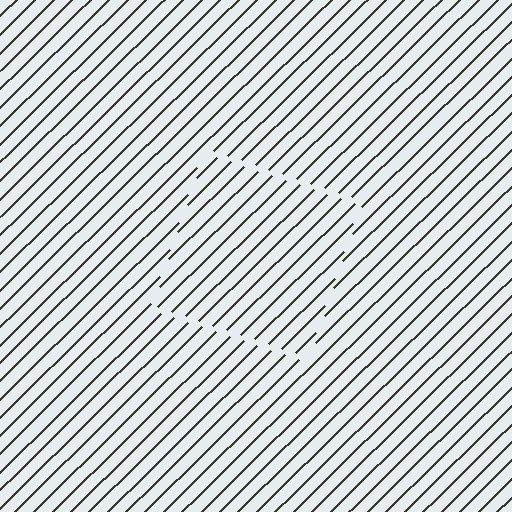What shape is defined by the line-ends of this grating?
An illusory square. The interior of the shape contains the same grating, shifted by half a period — the contour is defined by the phase discontinuity where line-ends from the inner and outer gratings abut.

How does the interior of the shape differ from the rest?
The interior of the shape contains the same grating, shifted by half a period — the contour is defined by the phase discontinuity where line-ends from the inner and outer gratings abut.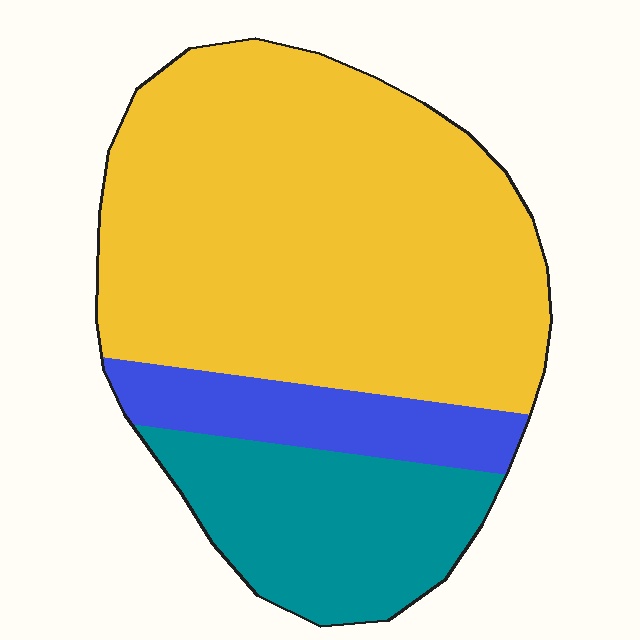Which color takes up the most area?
Yellow, at roughly 65%.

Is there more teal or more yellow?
Yellow.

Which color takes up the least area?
Blue, at roughly 15%.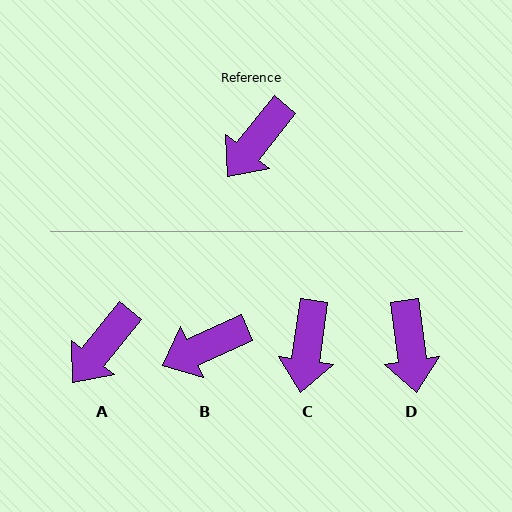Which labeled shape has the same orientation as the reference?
A.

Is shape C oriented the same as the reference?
No, it is off by about 30 degrees.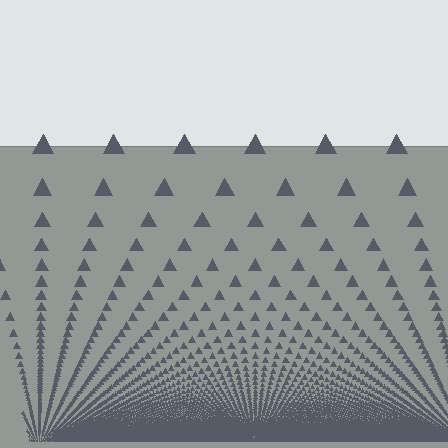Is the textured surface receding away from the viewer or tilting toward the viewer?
The surface appears to tilt toward the viewer. Texture elements get larger and sparser toward the top.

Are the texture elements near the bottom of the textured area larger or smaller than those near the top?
Smaller. The gradient is inverted — elements near the bottom are smaller and denser.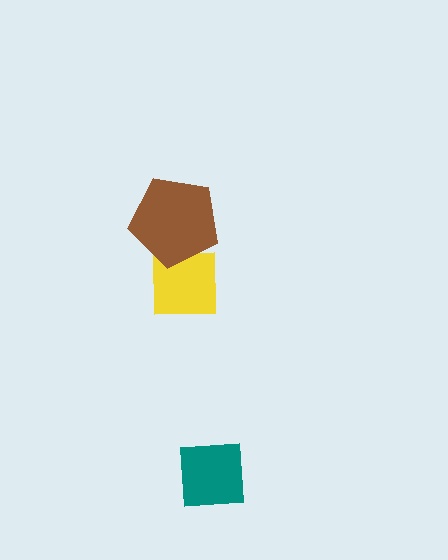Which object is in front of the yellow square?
The brown pentagon is in front of the yellow square.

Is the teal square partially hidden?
No, no other shape covers it.